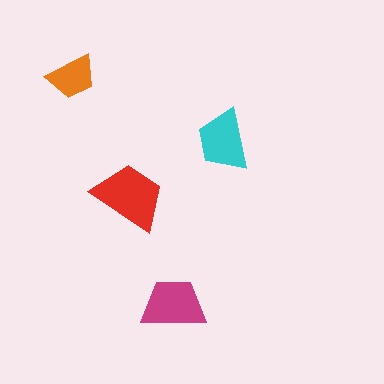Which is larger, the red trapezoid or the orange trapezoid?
The red one.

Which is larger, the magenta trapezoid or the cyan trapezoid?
The magenta one.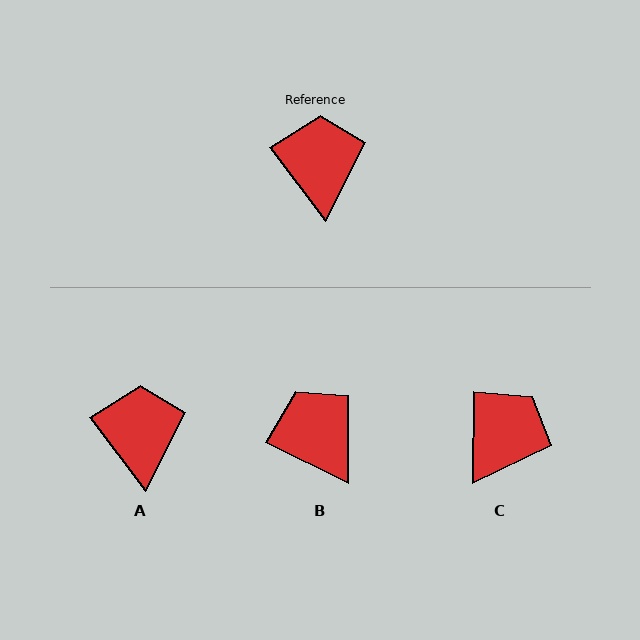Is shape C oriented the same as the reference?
No, it is off by about 38 degrees.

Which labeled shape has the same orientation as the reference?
A.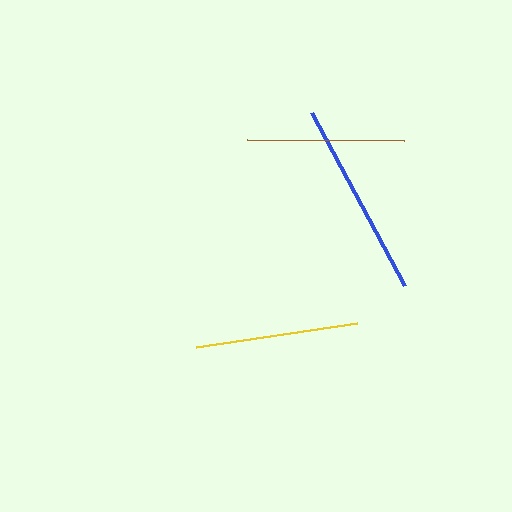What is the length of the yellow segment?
The yellow segment is approximately 163 pixels long.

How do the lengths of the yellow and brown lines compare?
The yellow and brown lines are approximately the same length.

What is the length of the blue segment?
The blue segment is approximately 196 pixels long.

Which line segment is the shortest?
The brown line is the shortest at approximately 157 pixels.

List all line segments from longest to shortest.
From longest to shortest: blue, yellow, brown.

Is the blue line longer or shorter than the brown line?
The blue line is longer than the brown line.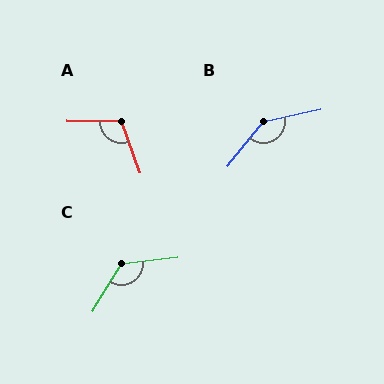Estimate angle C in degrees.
Approximately 127 degrees.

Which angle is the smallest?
A, at approximately 111 degrees.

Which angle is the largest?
B, at approximately 141 degrees.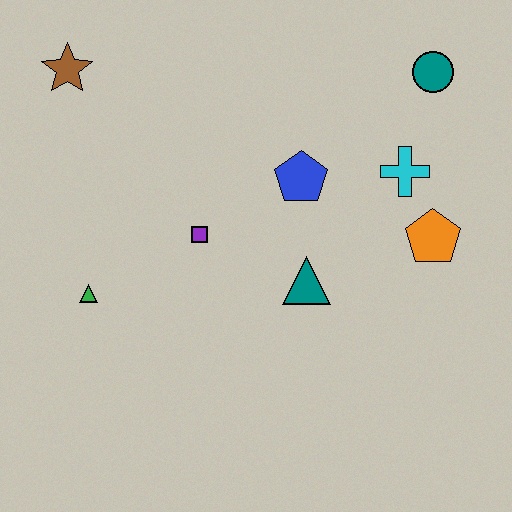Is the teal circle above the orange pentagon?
Yes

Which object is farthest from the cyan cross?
The brown star is farthest from the cyan cross.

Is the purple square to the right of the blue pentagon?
No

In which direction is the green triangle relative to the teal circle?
The green triangle is to the left of the teal circle.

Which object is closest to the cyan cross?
The orange pentagon is closest to the cyan cross.